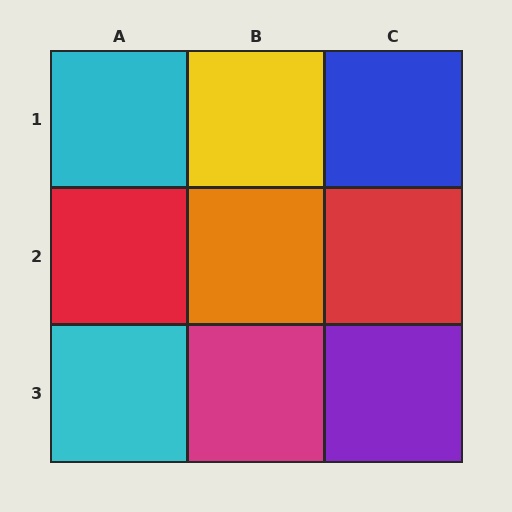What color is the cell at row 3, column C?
Purple.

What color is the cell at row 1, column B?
Yellow.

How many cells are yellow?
1 cell is yellow.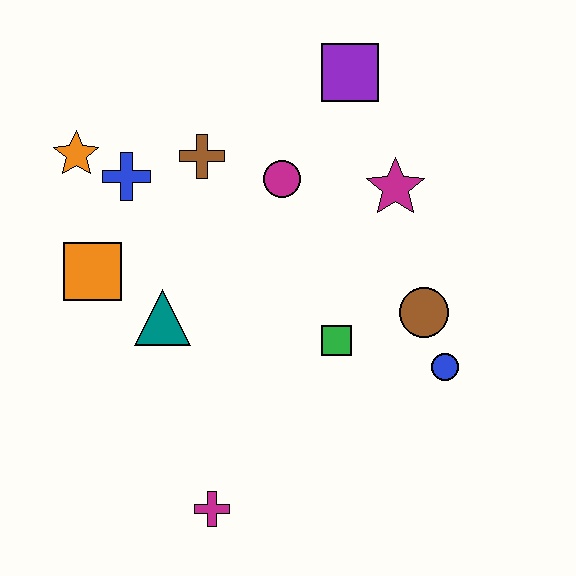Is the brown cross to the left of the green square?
Yes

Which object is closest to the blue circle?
The brown circle is closest to the blue circle.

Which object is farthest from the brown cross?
The magenta cross is farthest from the brown cross.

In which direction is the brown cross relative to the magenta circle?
The brown cross is to the left of the magenta circle.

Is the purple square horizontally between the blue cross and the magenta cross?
No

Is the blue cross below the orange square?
No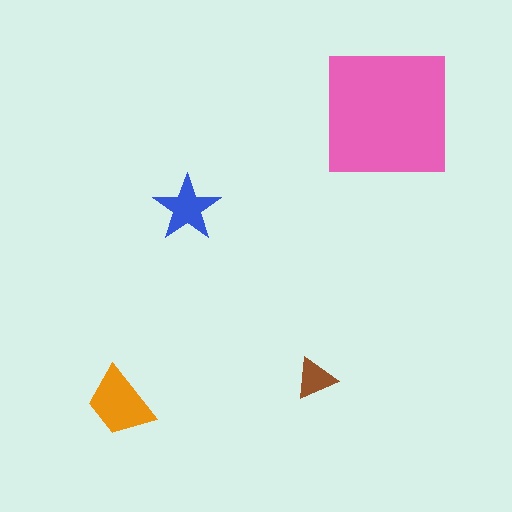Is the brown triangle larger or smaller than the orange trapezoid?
Smaller.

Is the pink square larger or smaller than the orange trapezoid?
Larger.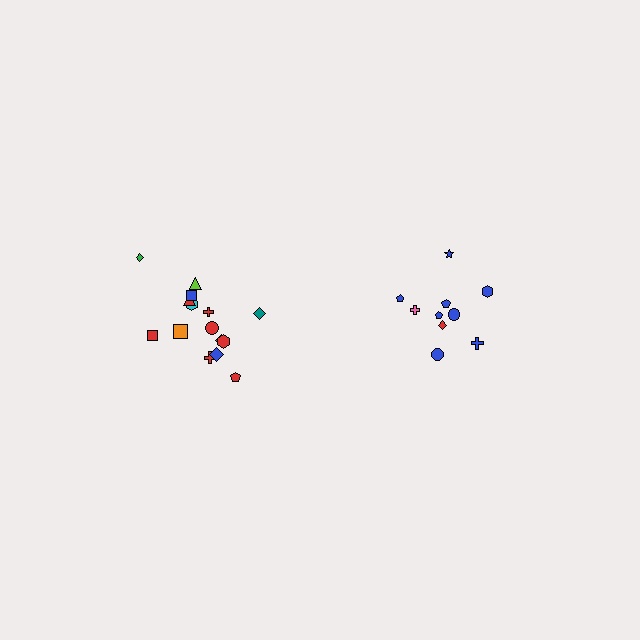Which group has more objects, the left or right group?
The left group.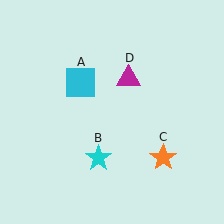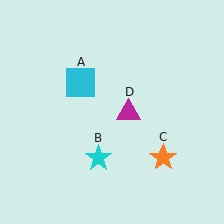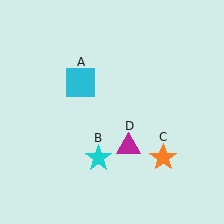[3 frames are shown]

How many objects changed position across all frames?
1 object changed position: magenta triangle (object D).